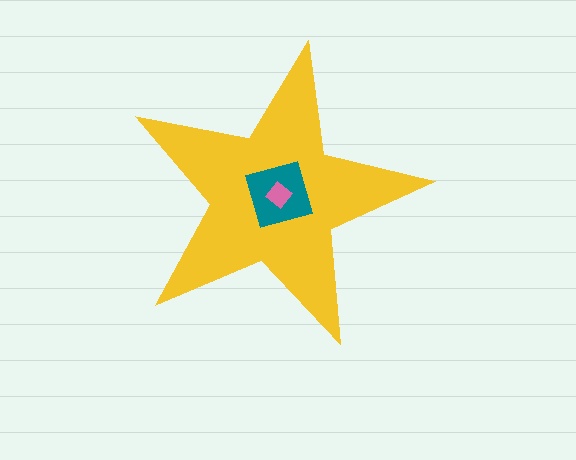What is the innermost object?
The pink diamond.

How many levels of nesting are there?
3.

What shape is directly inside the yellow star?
The teal diamond.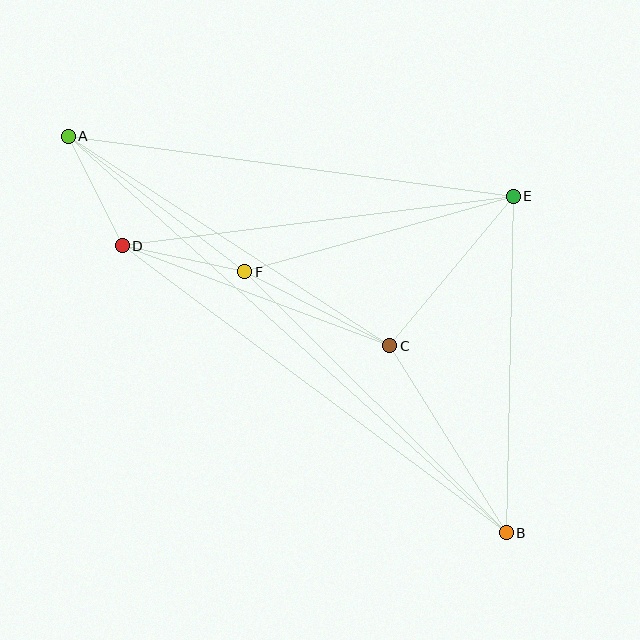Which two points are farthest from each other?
Points A and B are farthest from each other.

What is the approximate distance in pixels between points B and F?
The distance between B and F is approximately 369 pixels.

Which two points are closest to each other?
Points A and D are closest to each other.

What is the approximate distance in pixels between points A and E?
The distance between A and E is approximately 449 pixels.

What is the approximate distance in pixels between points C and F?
The distance between C and F is approximately 163 pixels.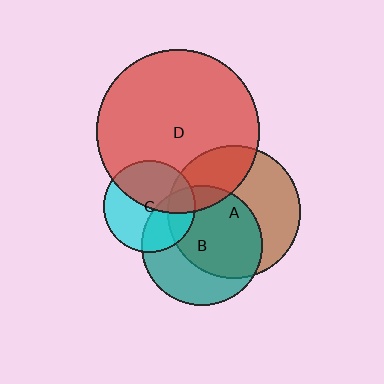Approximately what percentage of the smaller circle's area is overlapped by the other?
Approximately 60%.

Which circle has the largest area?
Circle D (red).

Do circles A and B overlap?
Yes.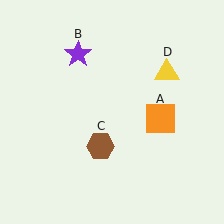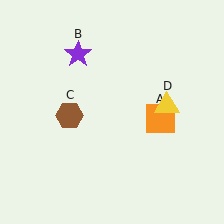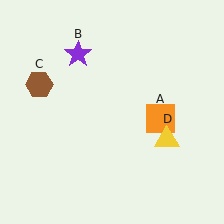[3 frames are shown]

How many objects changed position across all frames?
2 objects changed position: brown hexagon (object C), yellow triangle (object D).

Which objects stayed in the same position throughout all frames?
Orange square (object A) and purple star (object B) remained stationary.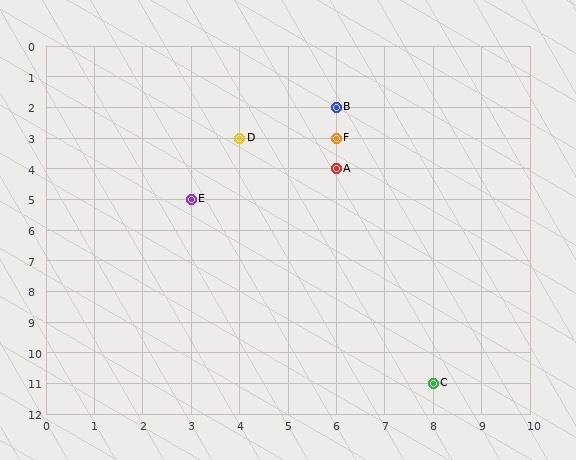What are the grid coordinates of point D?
Point D is at grid coordinates (4, 3).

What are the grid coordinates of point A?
Point A is at grid coordinates (6, 4).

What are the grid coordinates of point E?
Point E is at grid coordinates (3, 5).